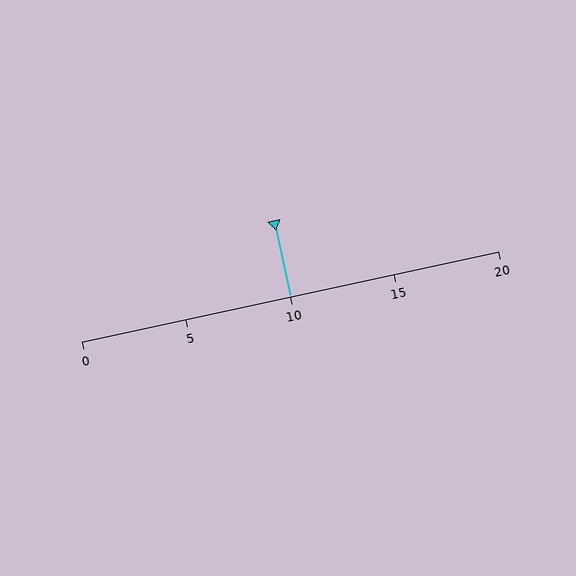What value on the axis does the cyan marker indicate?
The marker indicates approximately 10.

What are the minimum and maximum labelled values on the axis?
The axis runs from 0 to 20.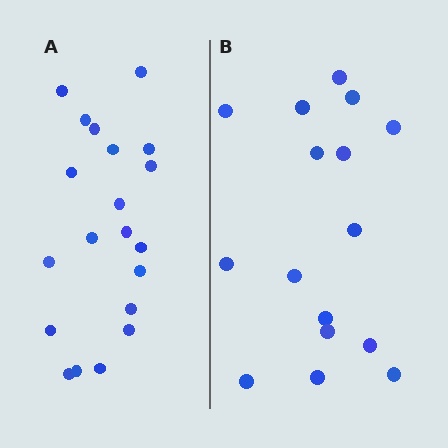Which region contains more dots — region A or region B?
Region A (the left region) has more dots.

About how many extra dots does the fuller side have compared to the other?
Region A has about 4 more dots than region B.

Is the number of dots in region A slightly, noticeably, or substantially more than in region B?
Region A has noticeably more, but not dramatically so. The ratio is roughly 1.2 to 1.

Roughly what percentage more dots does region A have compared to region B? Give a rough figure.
About 25% more.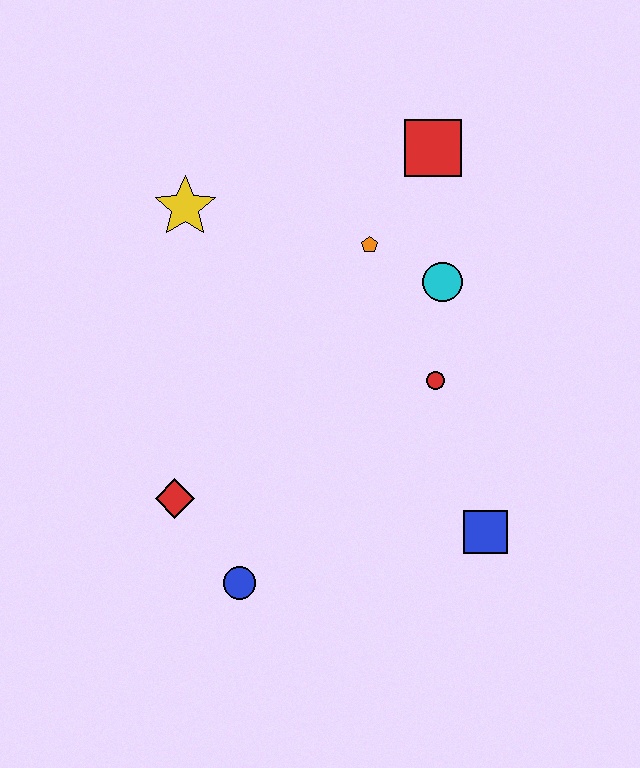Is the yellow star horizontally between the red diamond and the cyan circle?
Yes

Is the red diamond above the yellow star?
No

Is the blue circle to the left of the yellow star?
No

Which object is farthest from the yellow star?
The blue square is farthest from the yellow star.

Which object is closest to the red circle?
The cyan circle is closest to the red circle.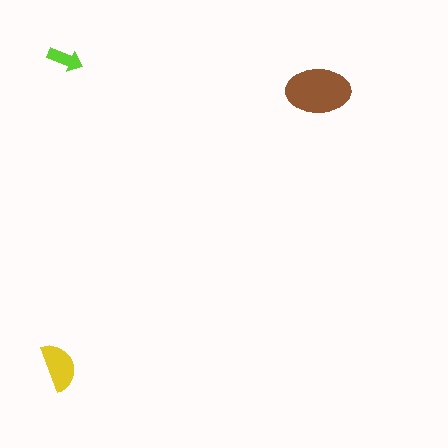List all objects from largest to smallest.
The brown ellipse, the yellow semicircle, the lime arrow.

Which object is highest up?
The lime arrow is topmost.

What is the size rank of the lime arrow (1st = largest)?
3rd.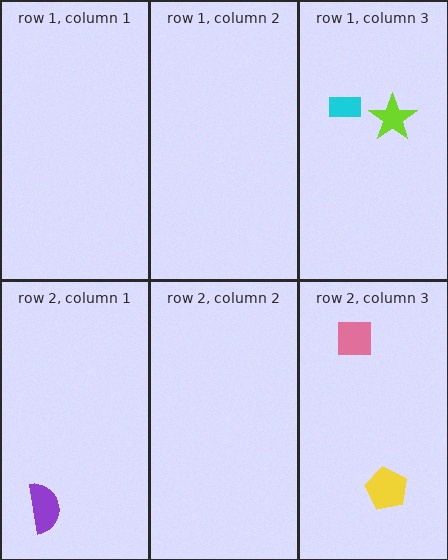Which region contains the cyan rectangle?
The row 1, column 3 region.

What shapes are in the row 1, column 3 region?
The cyan rectangle, the lime star.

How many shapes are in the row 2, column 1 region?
1.